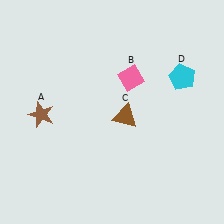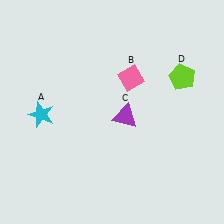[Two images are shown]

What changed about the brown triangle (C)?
In Image 1, C is brown. In Image 2, it changed to purple.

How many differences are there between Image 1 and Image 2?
There are 3 differences between the two images.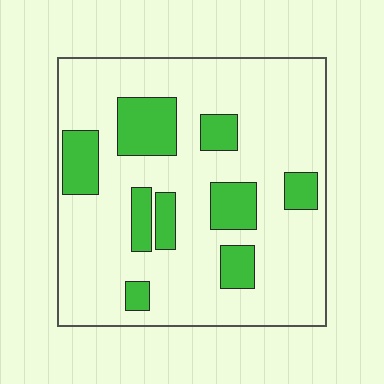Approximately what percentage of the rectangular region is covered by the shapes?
Approximately 20%.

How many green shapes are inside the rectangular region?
9.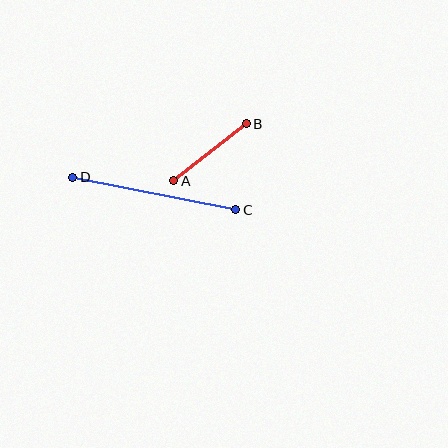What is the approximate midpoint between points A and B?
The midpoint is at approximately (210, 152) pixels.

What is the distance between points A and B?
The distance is approximately 92 pixels.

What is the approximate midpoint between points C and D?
The midpoint is at approximately (154, 194) pixels.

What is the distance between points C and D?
The distance is approximately 166 pixels.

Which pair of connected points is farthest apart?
Points C and D are farthest apart.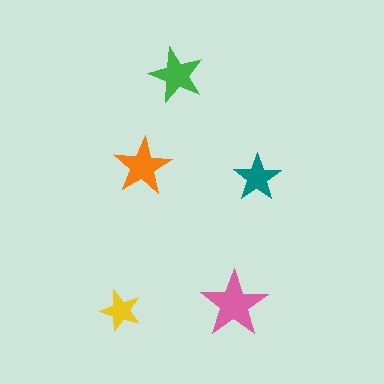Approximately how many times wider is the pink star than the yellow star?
About 1.5 times wider.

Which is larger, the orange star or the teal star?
The orange one.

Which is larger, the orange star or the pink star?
The pink one.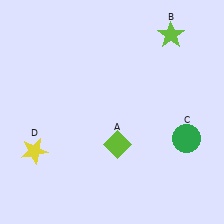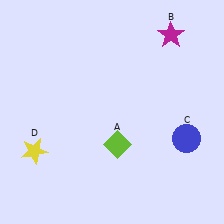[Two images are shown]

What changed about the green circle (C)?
In Image 1, C is green. In Image 2, it changed to blue.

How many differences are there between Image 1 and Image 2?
There are 2 differences between the two images.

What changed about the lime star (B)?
In Image 1, B is lime. In Image 2, it changed to magenta.